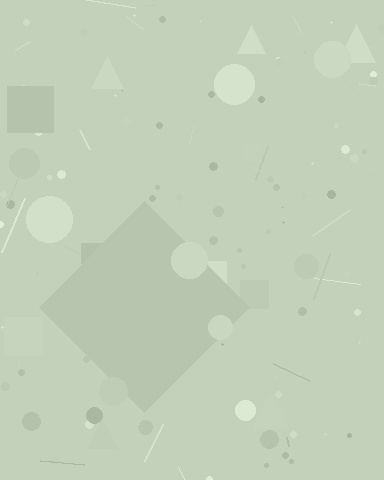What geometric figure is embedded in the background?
A diamond is embedded in the background.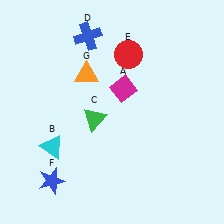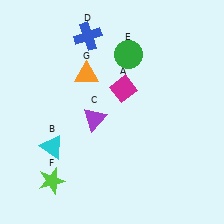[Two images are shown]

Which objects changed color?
C changed from green to purple. E changed from red to green. F changed from blue to lime.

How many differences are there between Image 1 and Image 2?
There are 3 differences between the two images.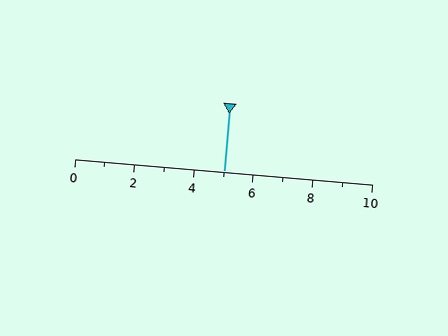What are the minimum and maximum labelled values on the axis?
The axis runs from 0 to 10.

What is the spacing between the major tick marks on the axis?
The major ticks are spaced 2 apart.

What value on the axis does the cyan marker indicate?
The marker indicates approximately 5.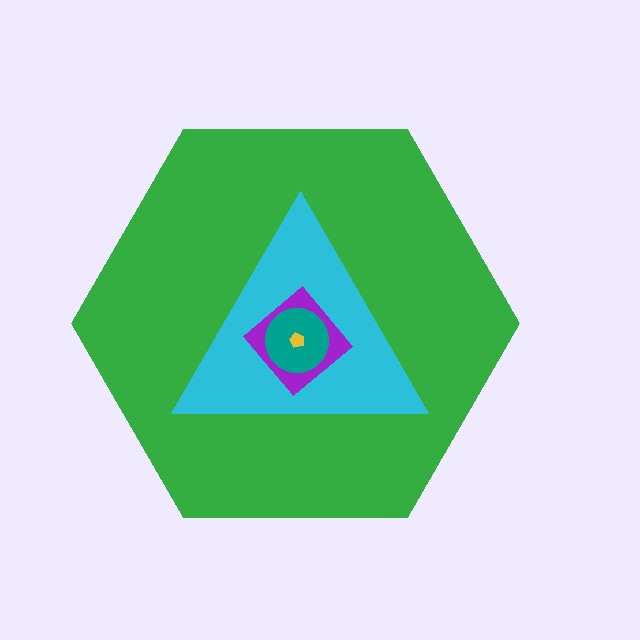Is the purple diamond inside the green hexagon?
Yes.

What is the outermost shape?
The green hexagon.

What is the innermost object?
The yellow pentagon.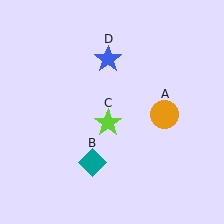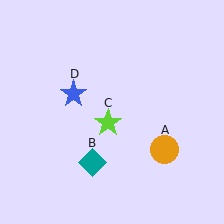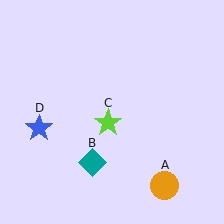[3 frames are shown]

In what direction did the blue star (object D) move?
The blue star (object D) moved down and to the left.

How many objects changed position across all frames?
2 objects changed position: orange circle (object A), blue star (object D).